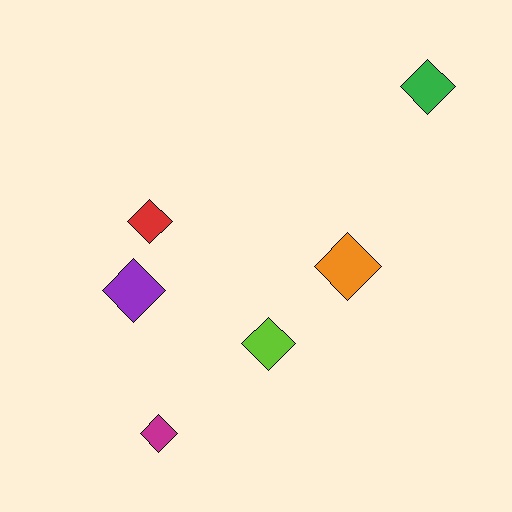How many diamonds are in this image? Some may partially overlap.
There are 6 diamonds.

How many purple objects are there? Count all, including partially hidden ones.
There is 1 purple object.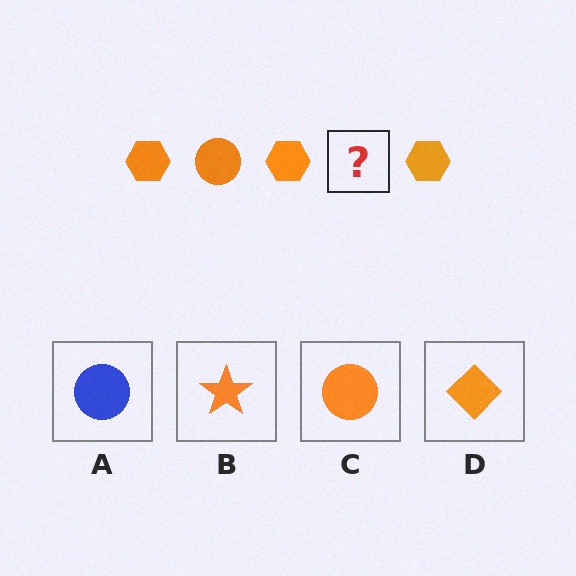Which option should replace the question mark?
Option C.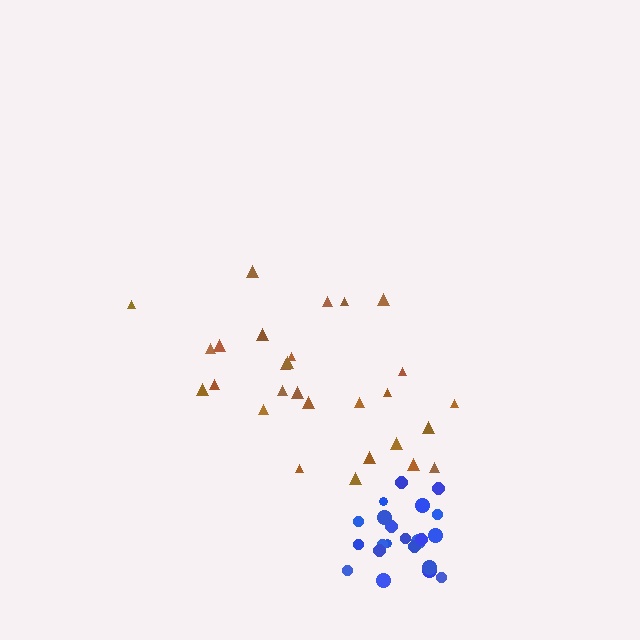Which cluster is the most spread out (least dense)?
Brown.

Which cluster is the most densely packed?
Blue.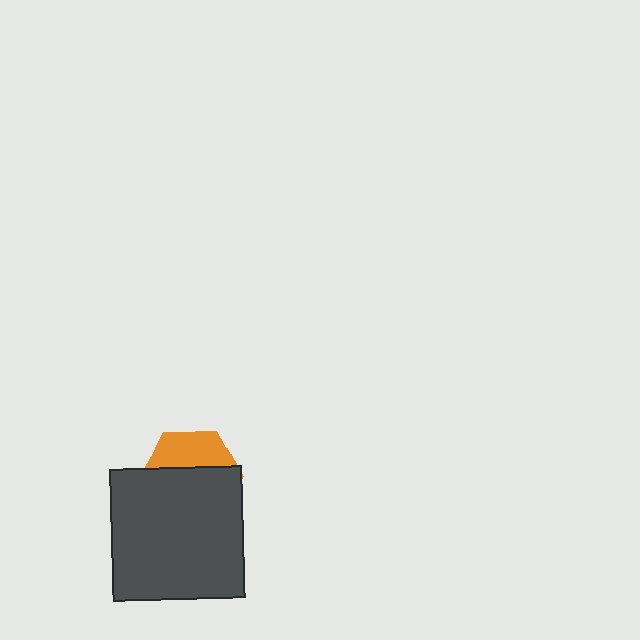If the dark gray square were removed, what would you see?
You would see the complete orange hexagon.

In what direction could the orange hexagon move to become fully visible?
The orange hexagon could move up. That would shift it out from behind the dark gray square entirely.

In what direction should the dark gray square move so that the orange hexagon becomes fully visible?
The dark gray square should move down. That is the shortest direction to clear the overlap and leave the orange hexagon fully visible.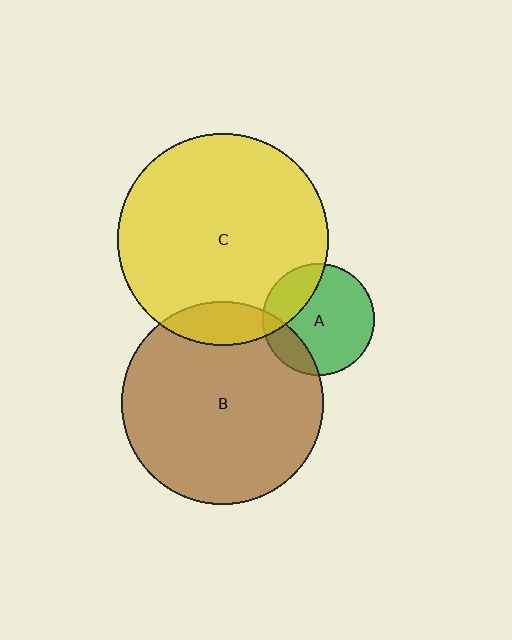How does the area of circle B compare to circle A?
Approximately 3.3 times.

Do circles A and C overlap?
Yes.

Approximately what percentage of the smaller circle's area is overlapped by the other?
Approximately 25%.